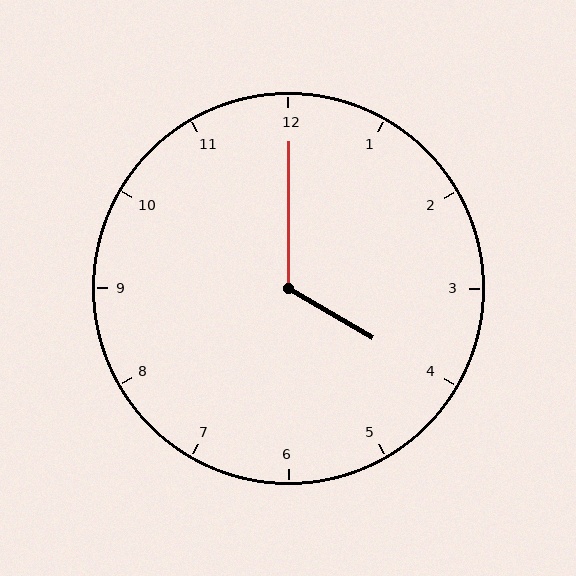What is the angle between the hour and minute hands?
Approximately 120 degrees.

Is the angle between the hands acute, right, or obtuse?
It is obtuse.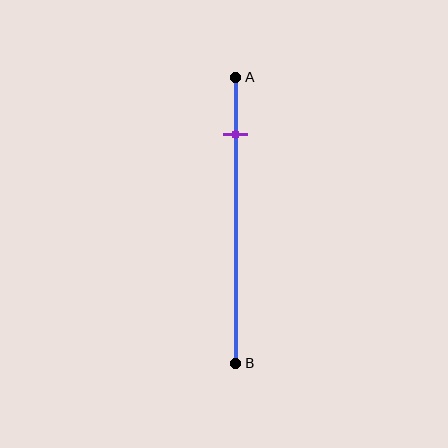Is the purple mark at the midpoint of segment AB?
No, the mark is at about 20% from A, not at the 50% midpoint.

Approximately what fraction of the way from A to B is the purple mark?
The purple mark is approximately 20% of the way from A to B.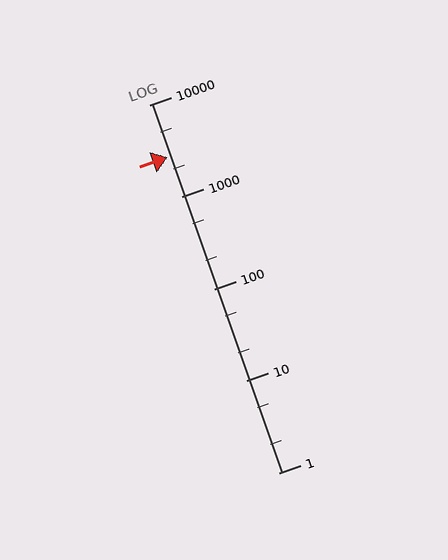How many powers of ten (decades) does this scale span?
The scale spans 4 decades, from 1 to 10000.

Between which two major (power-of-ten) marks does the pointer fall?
The pointer is between 1000 and 10000.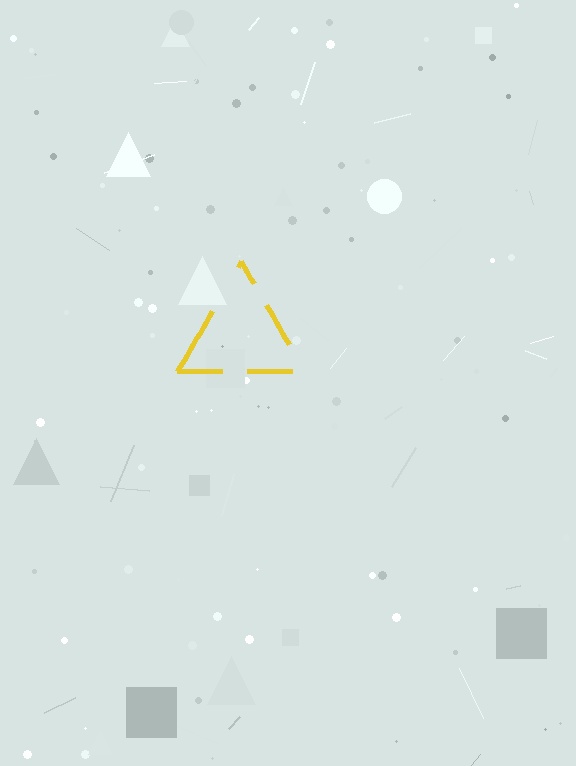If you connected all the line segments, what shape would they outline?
They would outline a triangle.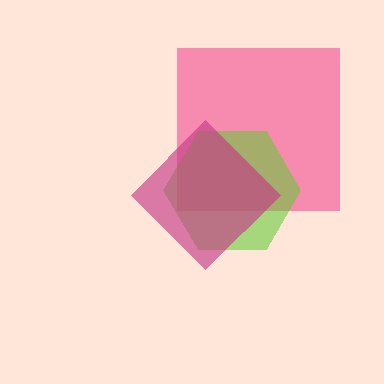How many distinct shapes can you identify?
There are 3 distinct shapes: a pink square, a lime hexagon, a magenta diamond.